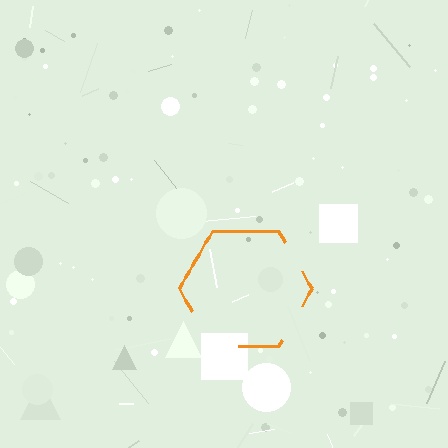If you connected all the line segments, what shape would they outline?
They would outline a hexagon.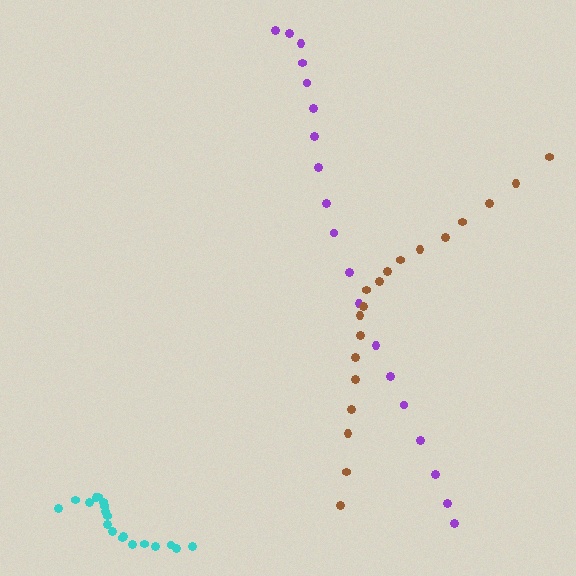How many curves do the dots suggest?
There are 3 distinct paths.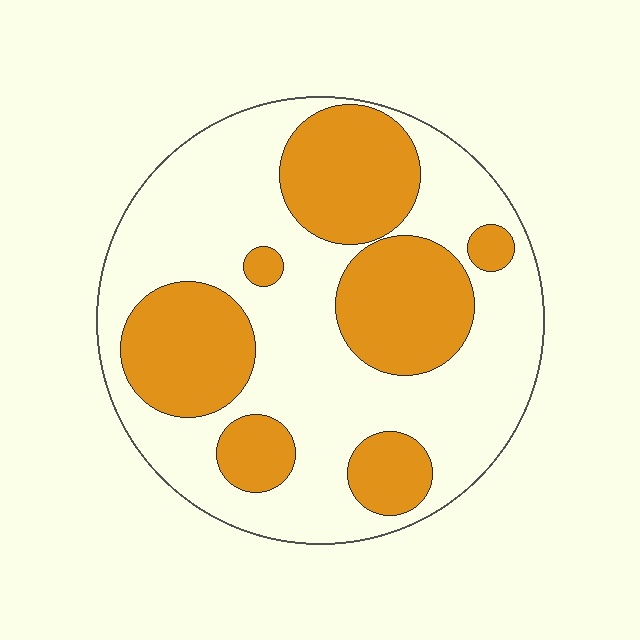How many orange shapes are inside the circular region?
7.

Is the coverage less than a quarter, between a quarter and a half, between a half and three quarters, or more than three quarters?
Between a quarter and a half.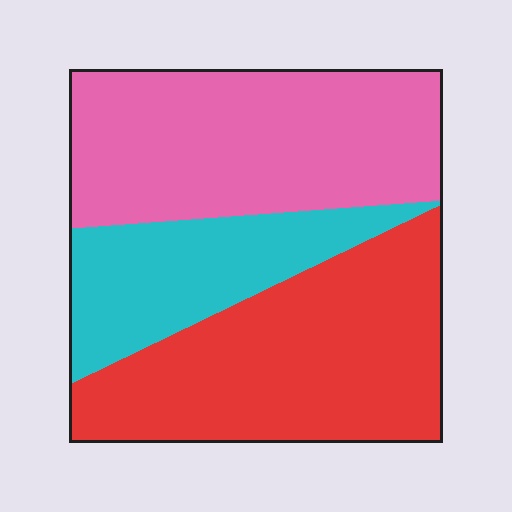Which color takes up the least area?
Cyan, at roughly 20%.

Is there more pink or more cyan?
Pink.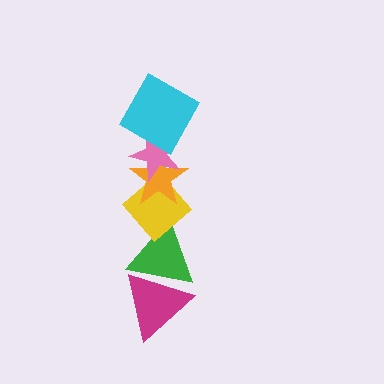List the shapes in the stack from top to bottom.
From top to bottom: the cyan square, the pink star, the orange star, the yellow diamond, the green triangle, the magenta triangle.